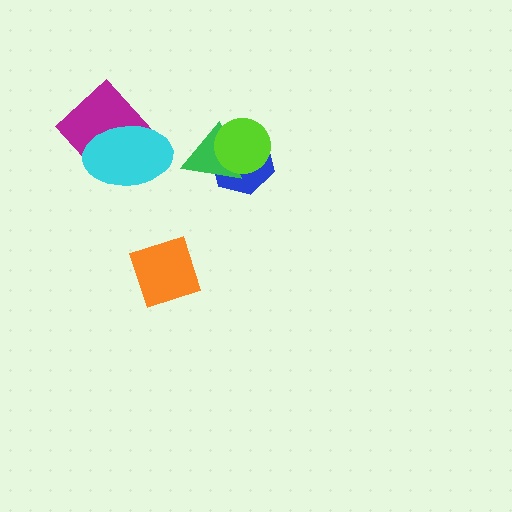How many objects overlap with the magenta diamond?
1 object overlaps with the magenta diamond.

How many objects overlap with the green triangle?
2 objects overlap with the green triangle.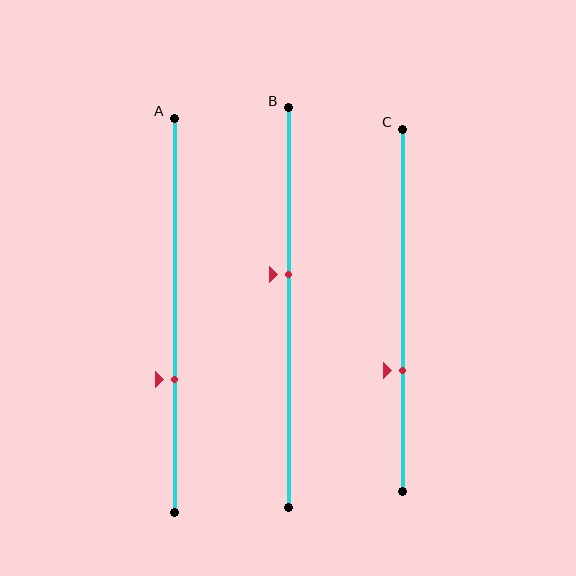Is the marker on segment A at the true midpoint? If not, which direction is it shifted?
No, the marker on segment A is shifted downward by about 16% of the segment length.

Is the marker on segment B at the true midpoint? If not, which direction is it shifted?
No, the marker on segment B is shifted upward by about 8% of the segment length.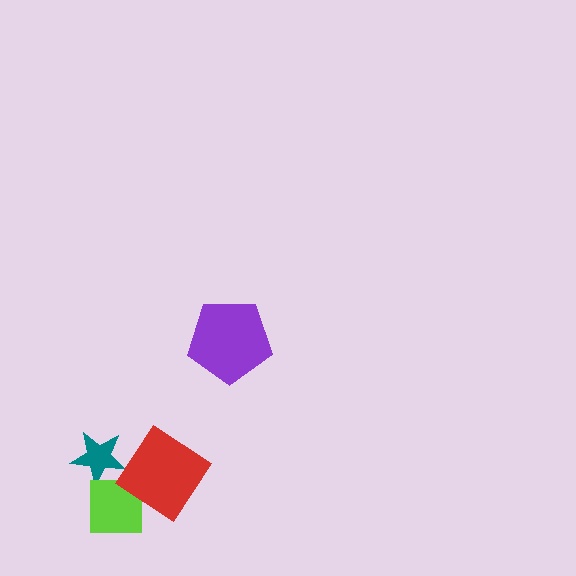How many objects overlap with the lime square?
1 object overlaps with the lime square.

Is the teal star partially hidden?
Yes, it is partially covered by another shape.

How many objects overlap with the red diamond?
2 objects overlap with the red diamond.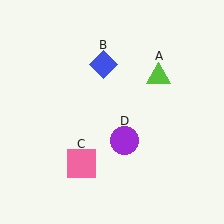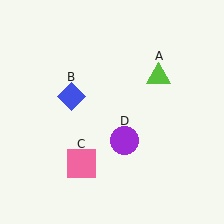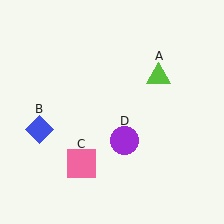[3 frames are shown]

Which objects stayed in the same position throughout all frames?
Lime triangle (object A) and pink square (object C) and purple circle (object D) remained stationary.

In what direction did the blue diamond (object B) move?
The blue diamond (object B) moved down and to the left.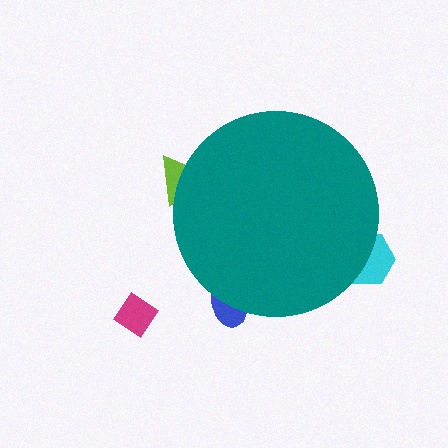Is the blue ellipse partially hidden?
Yes, the blue ellipse is partially hidden behind the teal circle.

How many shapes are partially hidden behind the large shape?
3 shapes are partially hidden.